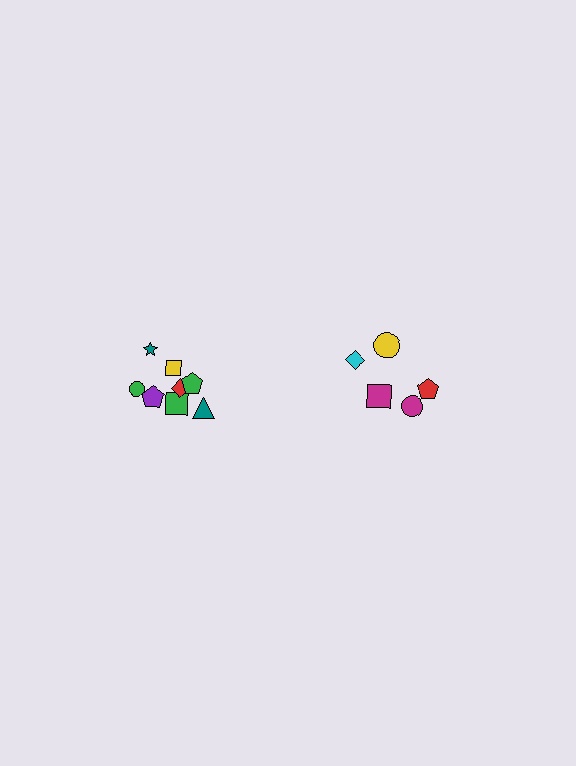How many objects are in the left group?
There are 8 objects.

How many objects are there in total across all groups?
There are 13 objects.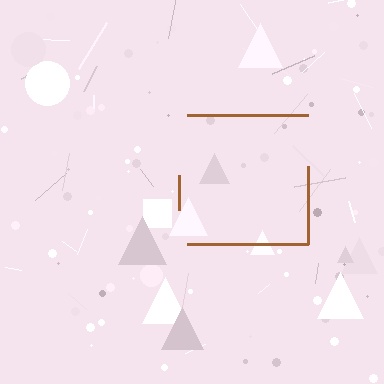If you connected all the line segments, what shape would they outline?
They would outline a square.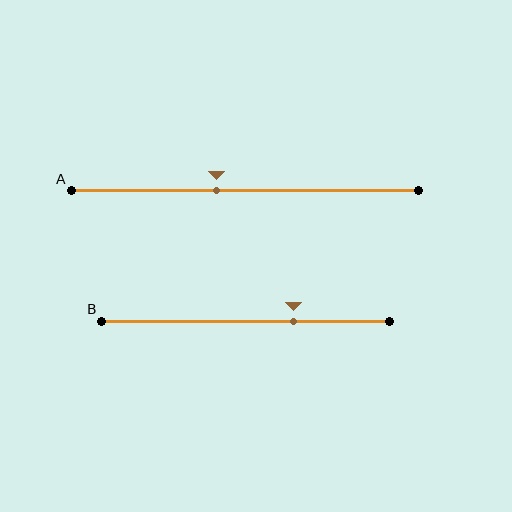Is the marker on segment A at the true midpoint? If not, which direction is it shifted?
No, the marker on segment A is shifted to the left by about 8% of the segment length.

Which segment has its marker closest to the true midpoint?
Segment A has its marker closest to the true midpoint.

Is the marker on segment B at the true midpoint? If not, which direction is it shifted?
No, the marker on segment B is shifted to the right by about 17% of the segment length.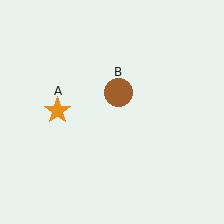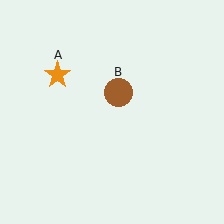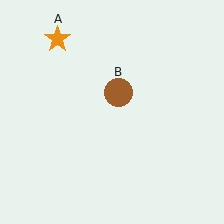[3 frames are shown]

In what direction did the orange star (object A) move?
The orange star (object A) moved up.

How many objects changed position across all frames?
1 object changed position: orange star (object A).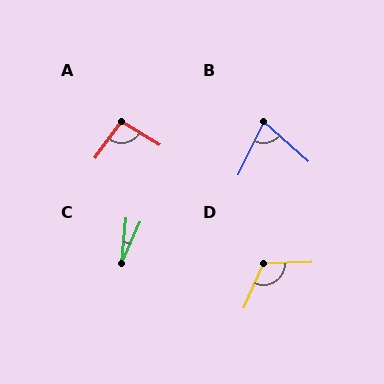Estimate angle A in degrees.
Approximately 96 degrees.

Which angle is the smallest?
C, at approximately 18 degrees.